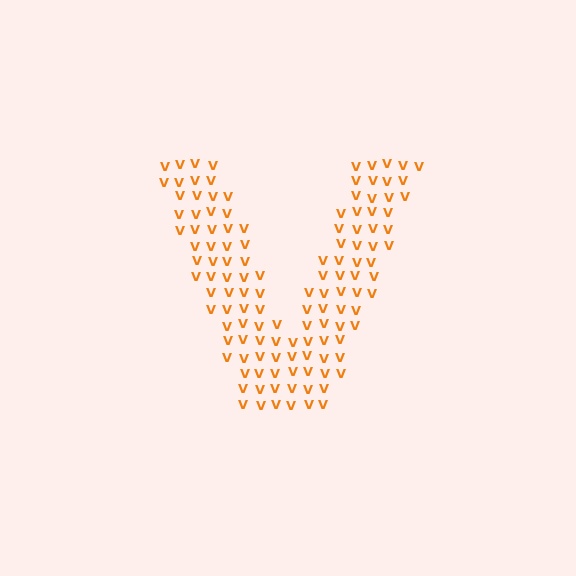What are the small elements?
The small elements are letter V's.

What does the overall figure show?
The overall figure shows the letter V.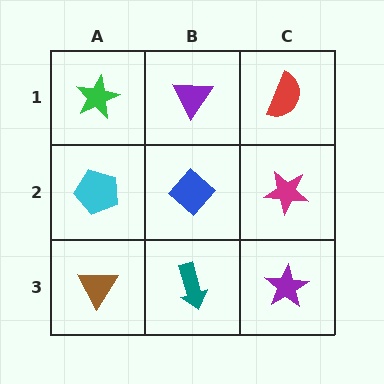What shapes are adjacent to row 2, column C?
A red semicircle (row 1, column C), a purple star (row 3, column C), a blue diamond (row 2, column B).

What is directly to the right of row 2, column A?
A blue diamond.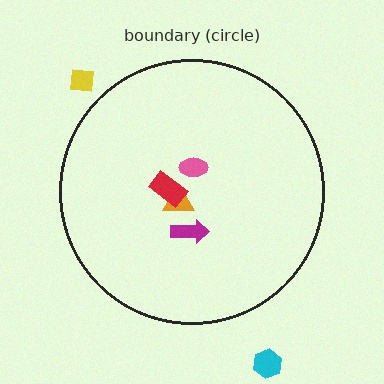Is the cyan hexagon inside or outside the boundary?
Outside.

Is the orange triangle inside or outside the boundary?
Inside.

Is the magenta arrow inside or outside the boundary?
Inside.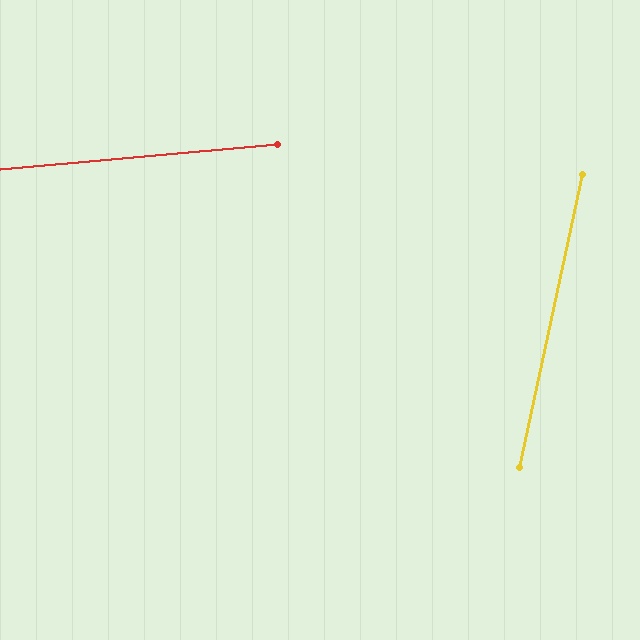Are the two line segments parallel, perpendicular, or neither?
Neither parallel nor perpendicular — they differ by about 73°.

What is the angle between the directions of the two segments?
Approximately 73 degrees.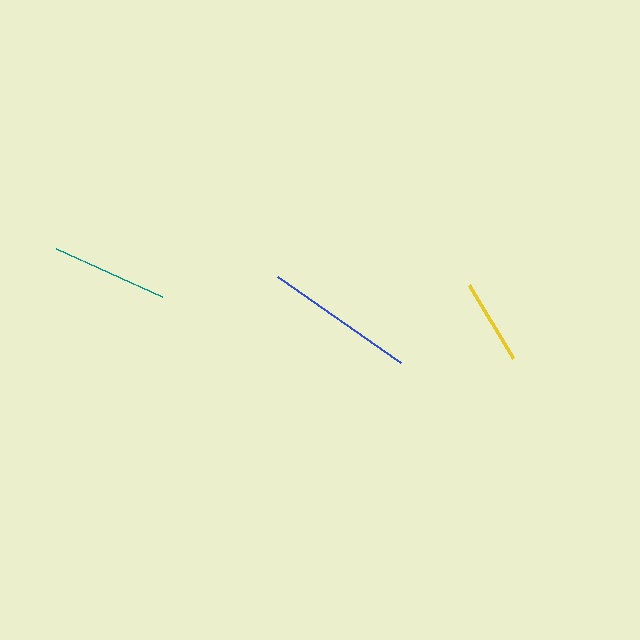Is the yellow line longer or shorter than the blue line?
The blue line is longer than the yellow line.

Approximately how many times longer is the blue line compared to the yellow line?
The blue line is approximately 1.8 times the length of the yellow line.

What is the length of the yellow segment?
The yellow segment is approximately 86 pixels long.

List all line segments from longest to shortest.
From longest to shortest: blue, teal, yellow.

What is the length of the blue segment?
The blue segment is approximately 150 pixels long.